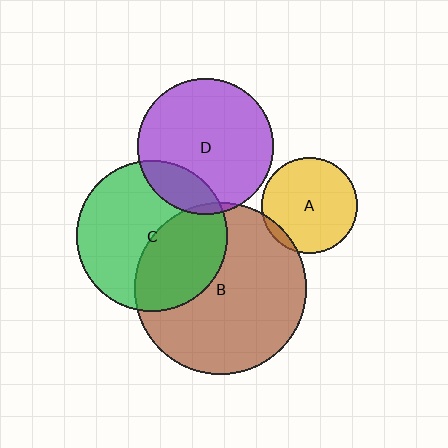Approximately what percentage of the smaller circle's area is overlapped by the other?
Approximately 20%.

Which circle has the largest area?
Circle B (brown).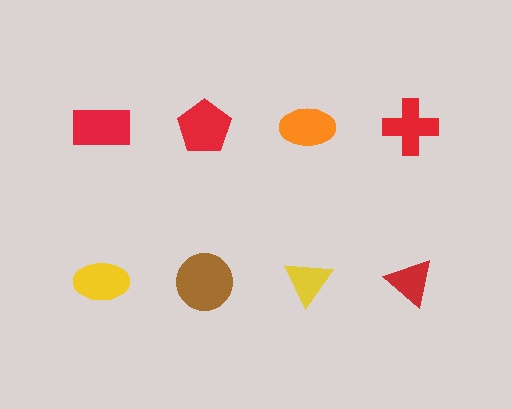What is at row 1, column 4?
A red cross.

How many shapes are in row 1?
4 shapes.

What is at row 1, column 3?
An orange ellipse.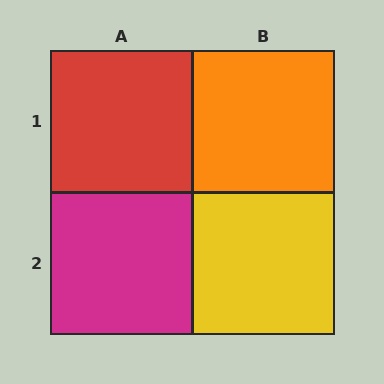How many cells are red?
1 cell is red.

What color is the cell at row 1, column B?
Orange.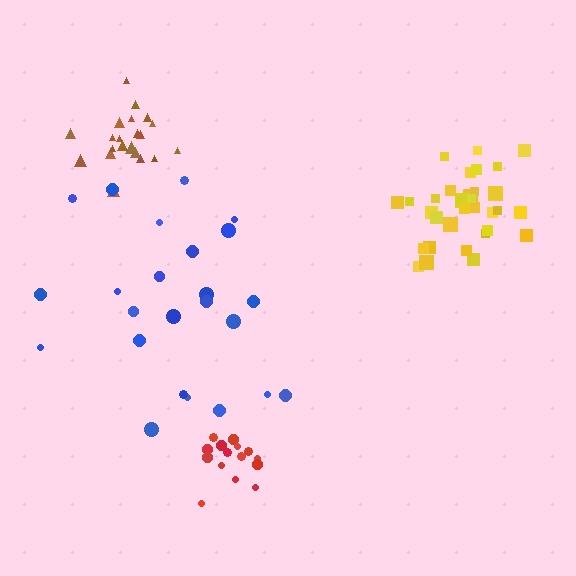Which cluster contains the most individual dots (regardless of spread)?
Yellow (32).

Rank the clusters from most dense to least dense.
brown, red, yellow, blue.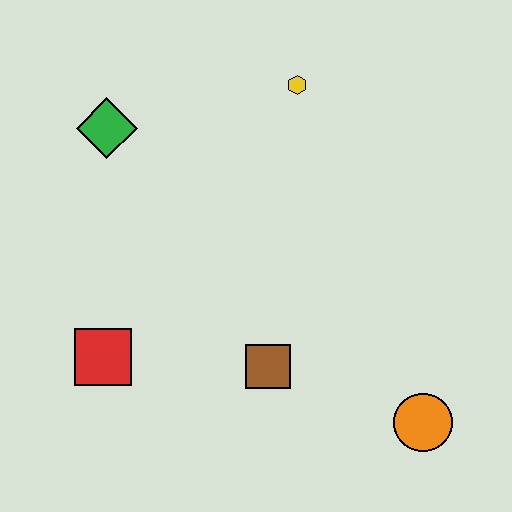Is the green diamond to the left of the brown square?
Yes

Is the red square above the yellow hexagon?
No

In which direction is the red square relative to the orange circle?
The red square is to the left of the orange circle.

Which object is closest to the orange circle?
The brown square is closest to the orange circle.